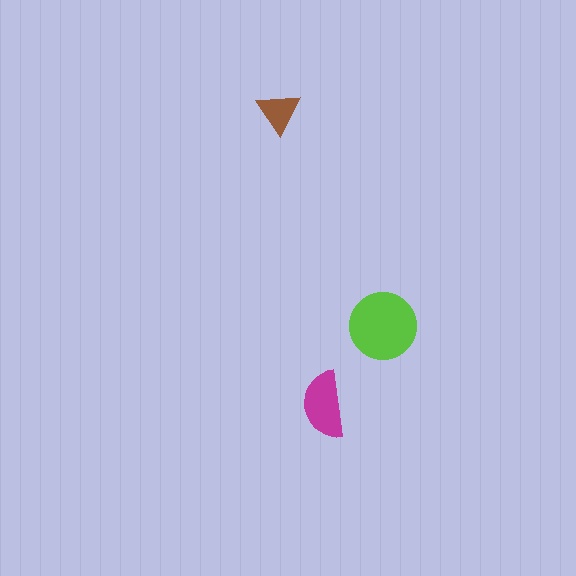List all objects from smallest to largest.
The brown triangle, the magenta semicircle, the lime circle.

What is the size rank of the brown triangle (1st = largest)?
3rd.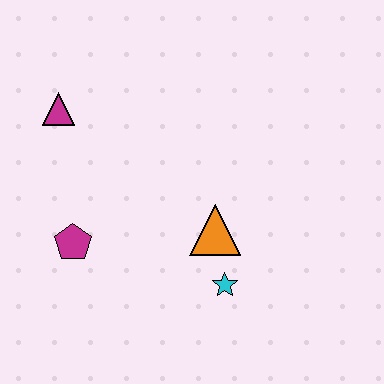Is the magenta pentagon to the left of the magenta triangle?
No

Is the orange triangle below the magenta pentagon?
No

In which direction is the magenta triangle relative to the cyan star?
The magenta triangle is above the cyan star.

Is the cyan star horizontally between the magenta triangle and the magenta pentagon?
No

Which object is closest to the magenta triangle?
The magenta pentagon is closest to the magenta triangle.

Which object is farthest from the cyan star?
The magenta triangle is farthest from the cyan star.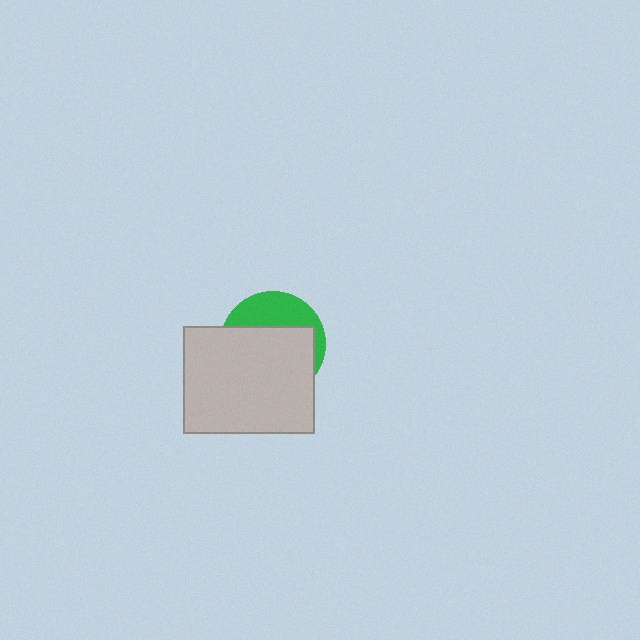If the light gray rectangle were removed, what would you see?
You would see the complete green circle.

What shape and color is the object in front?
The object in front is a light gray rectangle.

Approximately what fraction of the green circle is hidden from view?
Roughly 67% of the green circle is hidden behind the light gray rectangle.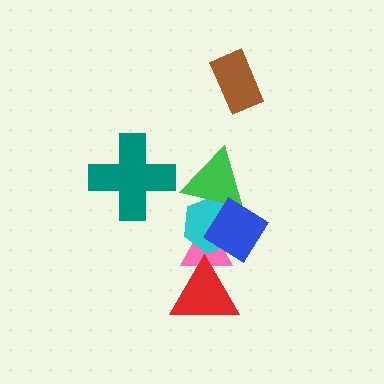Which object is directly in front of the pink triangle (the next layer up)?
The cyan hexagon is directly in front of the pink triangle.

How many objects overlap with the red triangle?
1 object overlaps with the red triangle.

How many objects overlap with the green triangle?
2 objects overlap with the green triangle.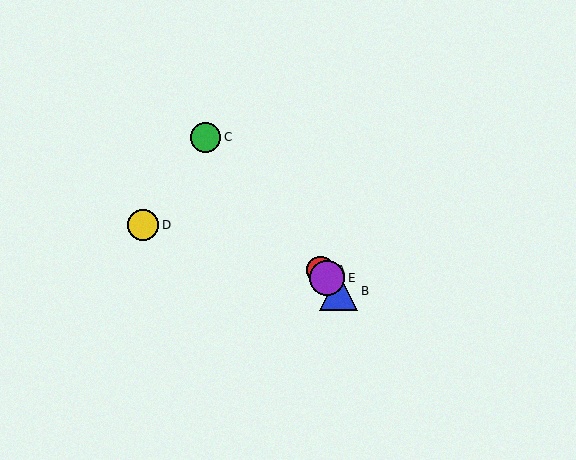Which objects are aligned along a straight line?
Objects A, B, C, E are aligned along a straight line.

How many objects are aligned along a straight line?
4 objects (A, B, C, E) are aligned along a straight line.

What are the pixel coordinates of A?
Object A is at (320, 270).